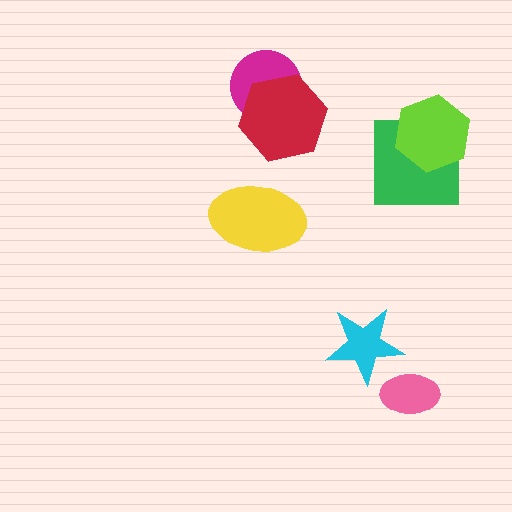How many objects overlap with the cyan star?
0 objects overlap with the cyan star.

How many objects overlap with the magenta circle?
1 object overlaps with the magenta circle.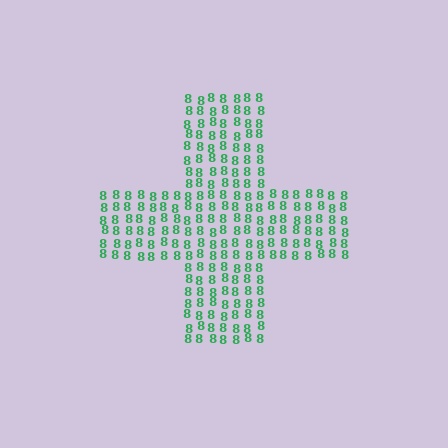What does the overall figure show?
The overall figure shows a cross.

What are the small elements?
The small elements are digit 8's.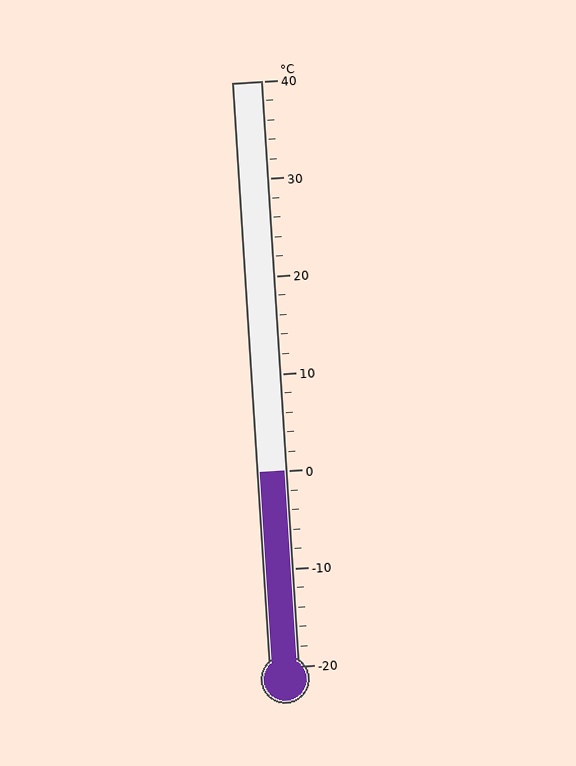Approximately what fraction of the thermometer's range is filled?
The thermometer is filled to approximately 35% of its range.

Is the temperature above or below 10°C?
The temperature is below 10°C.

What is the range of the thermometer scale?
The thermometer scale ranges from -20°C to 40°C.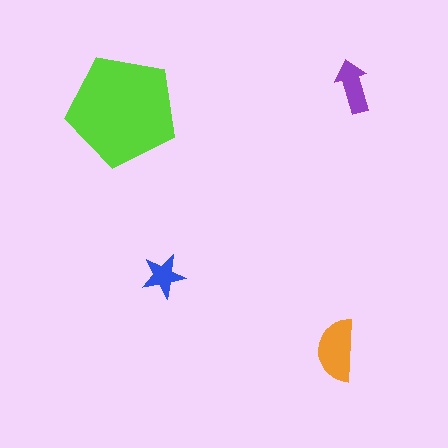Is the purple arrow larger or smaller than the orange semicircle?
Smaller.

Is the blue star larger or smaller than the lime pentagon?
Smaller.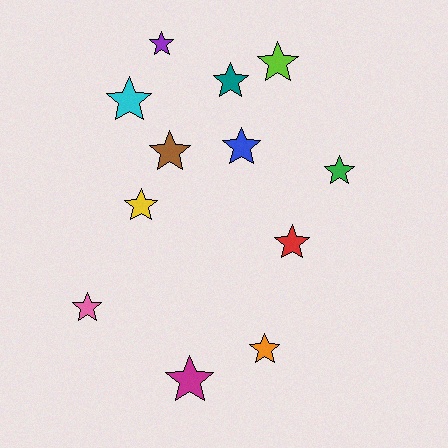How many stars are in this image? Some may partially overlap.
There are 12 stars.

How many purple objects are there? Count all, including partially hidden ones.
There is 1 purple object.